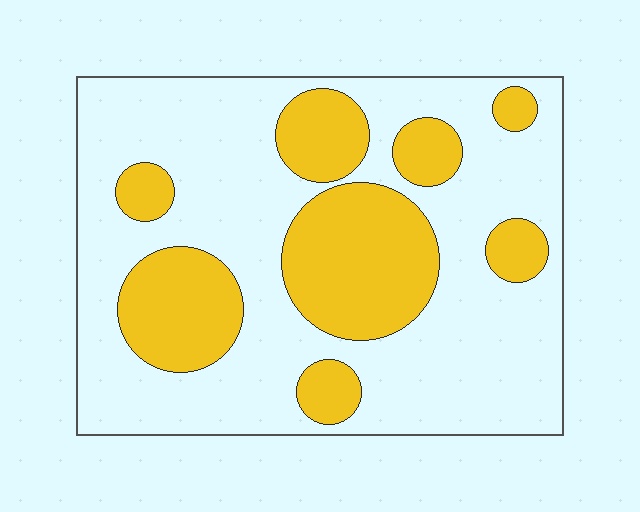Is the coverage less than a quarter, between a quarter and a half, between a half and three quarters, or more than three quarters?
Between a quarter and a half.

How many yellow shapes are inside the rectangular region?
8.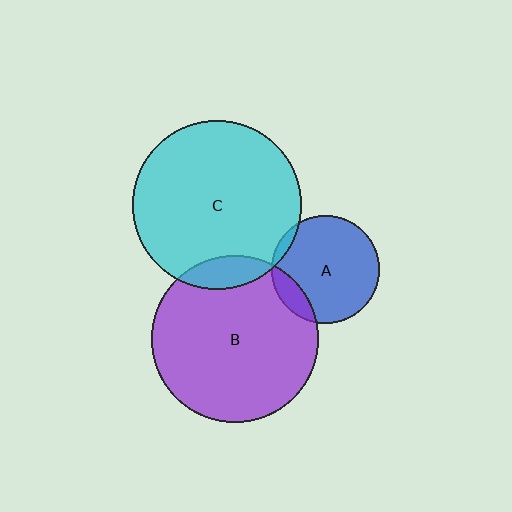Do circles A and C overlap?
Yes.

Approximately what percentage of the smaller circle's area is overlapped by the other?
Approximately 5%.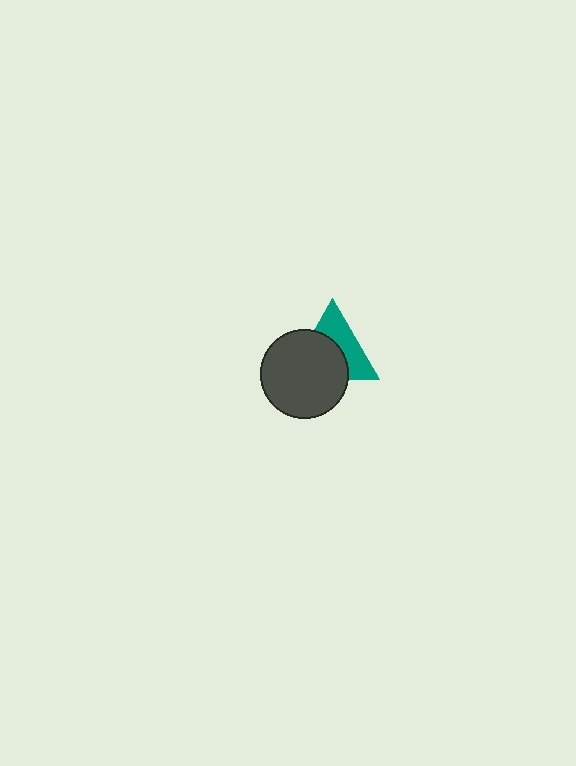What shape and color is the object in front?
The object in front is a dark gray circle.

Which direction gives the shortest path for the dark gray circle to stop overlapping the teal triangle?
Moving toward the lower-left gives the shortest separation.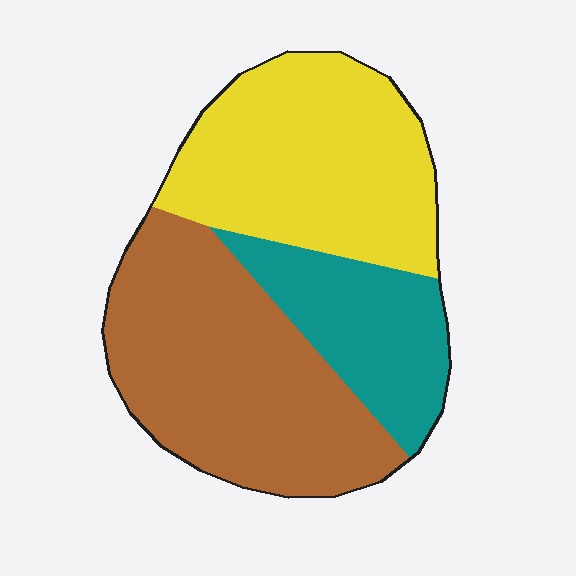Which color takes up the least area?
Teal, at roughly 20%.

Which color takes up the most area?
Brown, at roughly 40%.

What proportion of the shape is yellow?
Yellow covers 37% of the shape.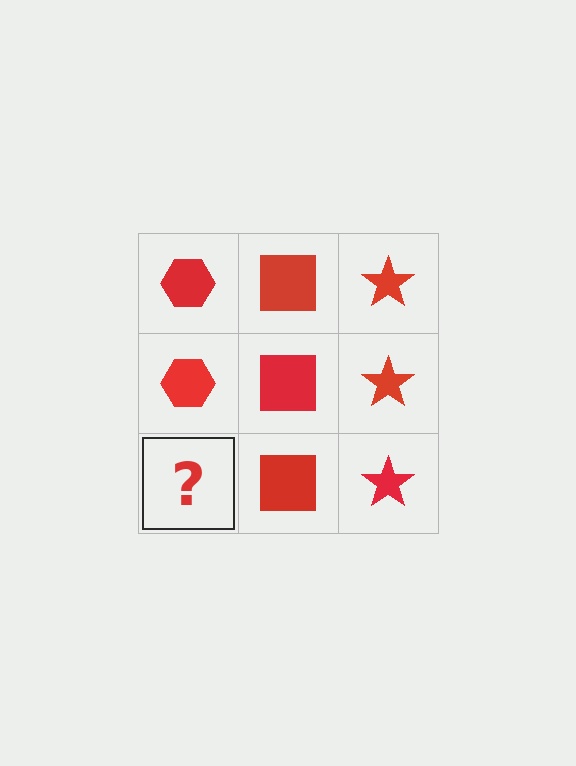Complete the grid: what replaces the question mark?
The question mark should be replaced with a red hexagon.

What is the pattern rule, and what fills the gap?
The rule is that each column has a consistent shape. The gap should be filled with a red hexagon.